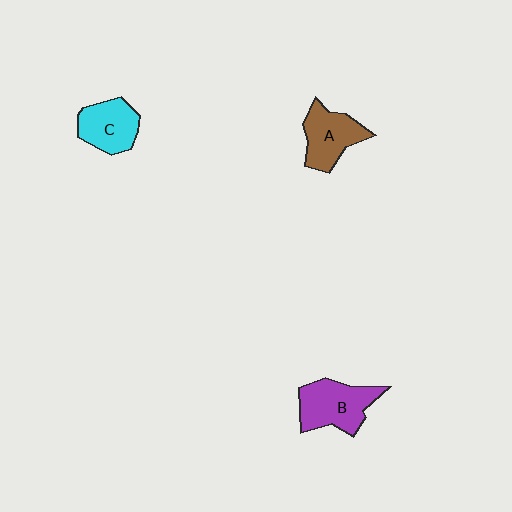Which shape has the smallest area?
Shape C (cyan).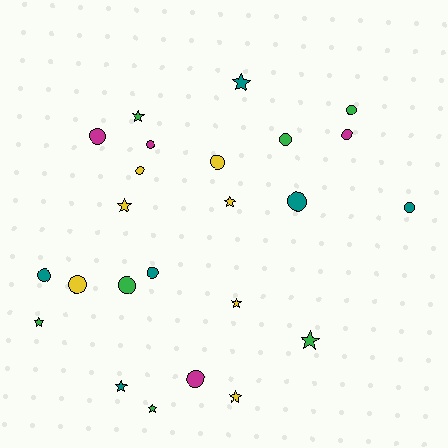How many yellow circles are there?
There are 3 yellow circles.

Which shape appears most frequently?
Circle, with 14 objects.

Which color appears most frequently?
Green, with 7 objects.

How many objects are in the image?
There are 24 objects.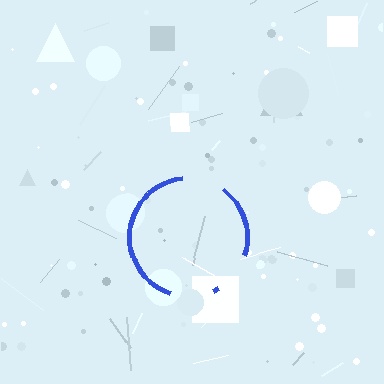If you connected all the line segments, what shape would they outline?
They would outline a circle.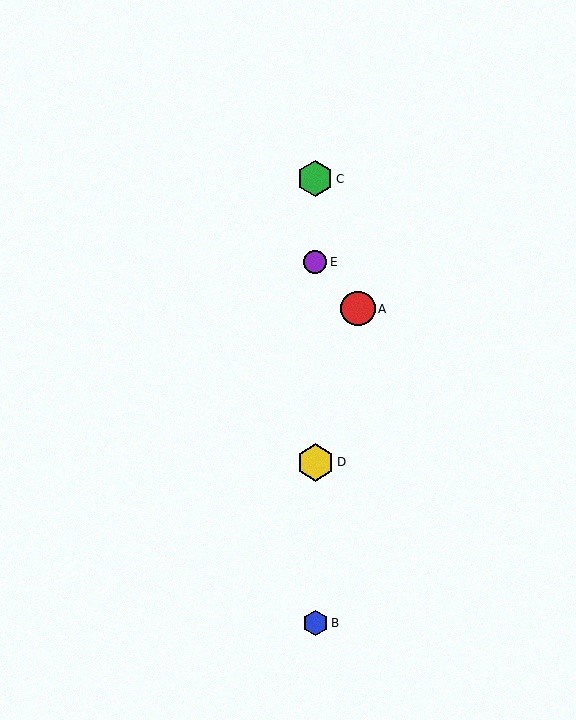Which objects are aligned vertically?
Objects B, C, D, E are aligned vertically.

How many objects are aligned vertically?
4 objects (B, C, D, E) are aligned vertically.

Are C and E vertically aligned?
Yes, both are at x≈315.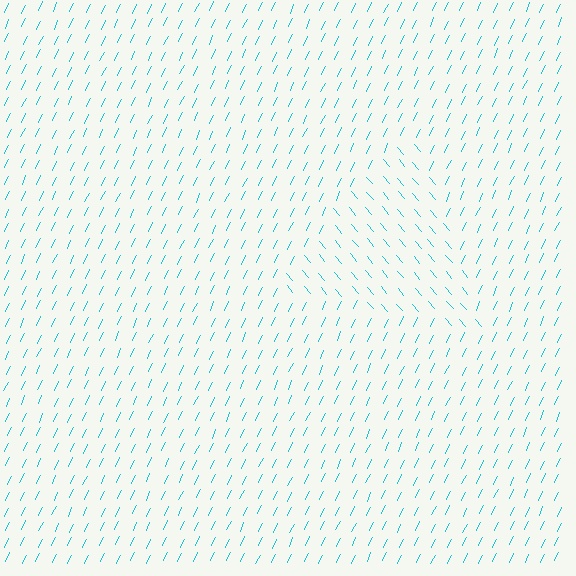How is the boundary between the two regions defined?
The boundary is defined purely by a change in line orientation (approximately 66 degrees difference). All lines are the same color and thickness.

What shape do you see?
I see a triangle.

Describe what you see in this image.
The image is filled with small cyan line segments. A triangle region in the image has lines oriented differently from the surrounding lines, creating a visible texture boundary.